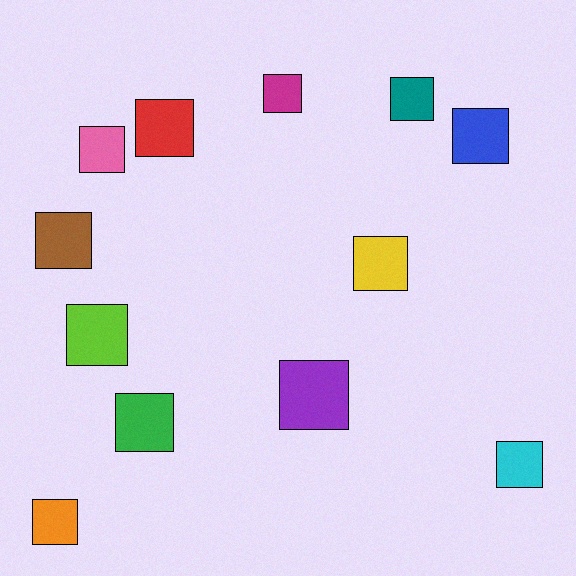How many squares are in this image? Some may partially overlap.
There are 12 squares.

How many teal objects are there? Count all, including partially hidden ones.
There is 1 teal object.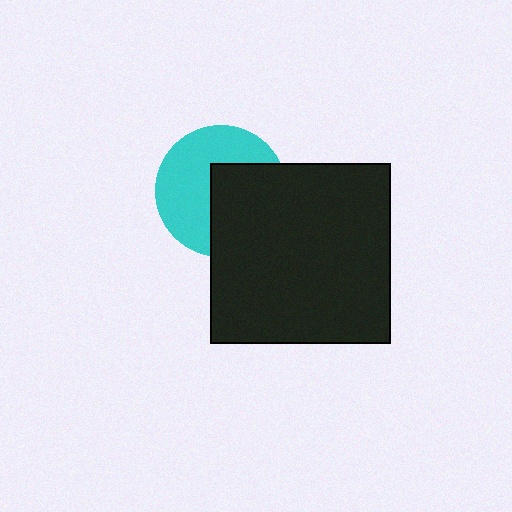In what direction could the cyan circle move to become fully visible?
The cyan circle could move left. That would shift it out from behind the black square entirely.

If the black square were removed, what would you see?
You would see the complete cyan circle.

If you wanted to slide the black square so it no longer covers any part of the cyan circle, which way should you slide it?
Slide it right — that is the most direct way to separate the two shapes.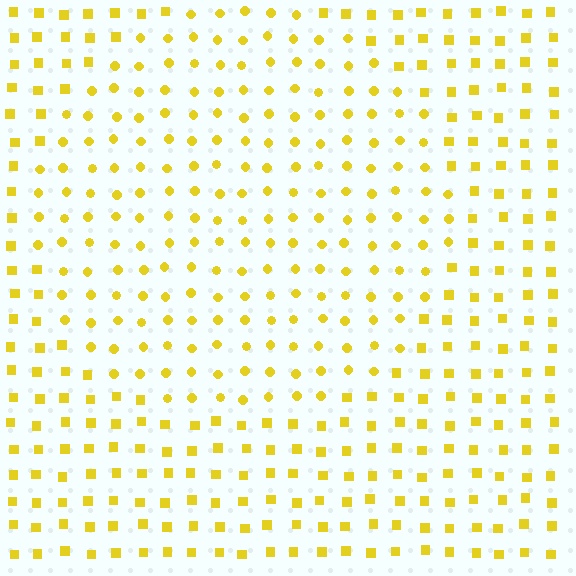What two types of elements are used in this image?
The image uses circles inside the circle region and squares outside it.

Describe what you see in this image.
The image is filled with small yellow elements arranged in a uniform grid. A circle-shaped region contains circles, while the surrounding area contains squares. The boundary is defined purely by the change in element shape.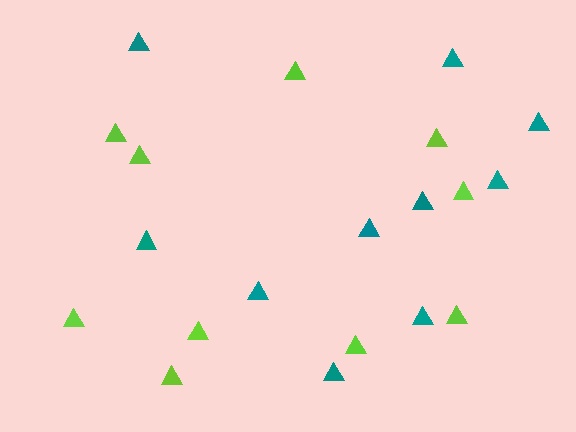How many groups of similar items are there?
There are 2 groups: one group of lime triangles (10) and one group of teal triangles (10).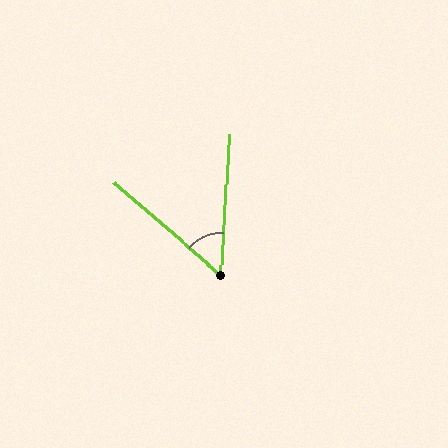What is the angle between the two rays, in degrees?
Approximately 52 degrees.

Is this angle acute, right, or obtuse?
It is acute.